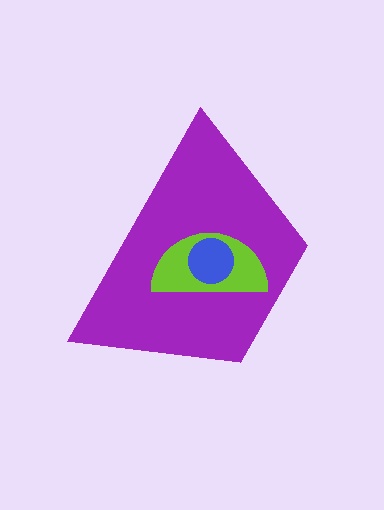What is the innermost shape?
The blue circle.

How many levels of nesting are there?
3.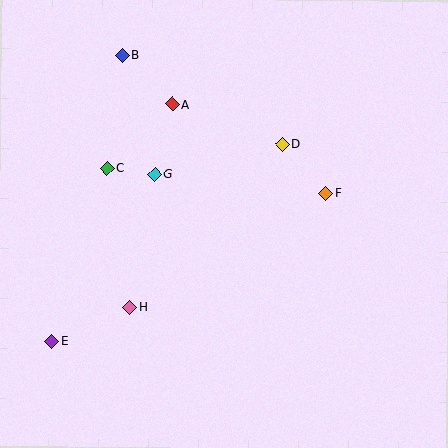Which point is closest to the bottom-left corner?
Point E is closest to the bottom-left corner.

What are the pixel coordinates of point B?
Point B is at (122, 55).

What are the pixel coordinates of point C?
Point C is at (107, 168).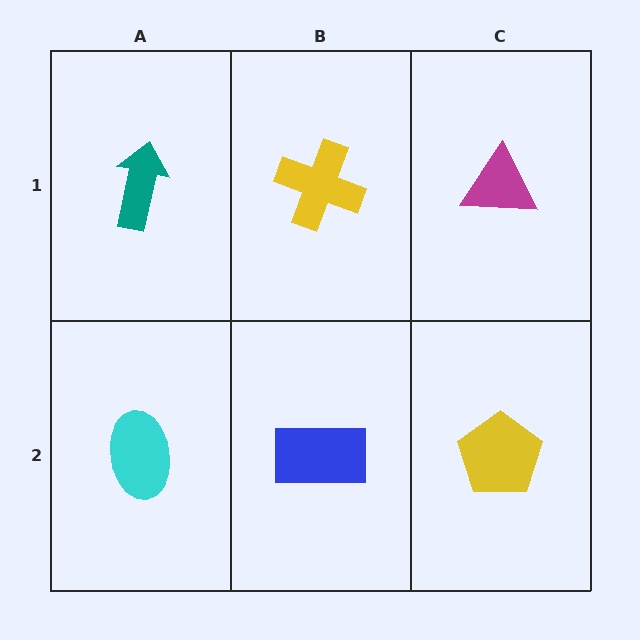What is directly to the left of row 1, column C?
A yellow cross.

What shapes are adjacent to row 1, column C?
A yellow pentagon (row 2, column C), a yellow cross (row 1, column B).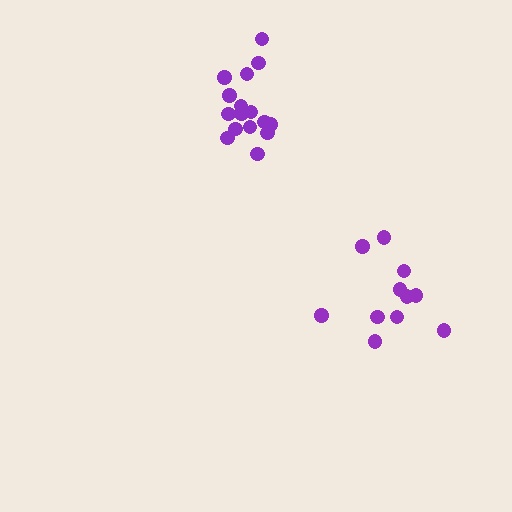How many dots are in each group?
Group 1: 11 dots, Group 2: 16 dots (27 total).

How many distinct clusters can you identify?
There are 2 distinct clusters.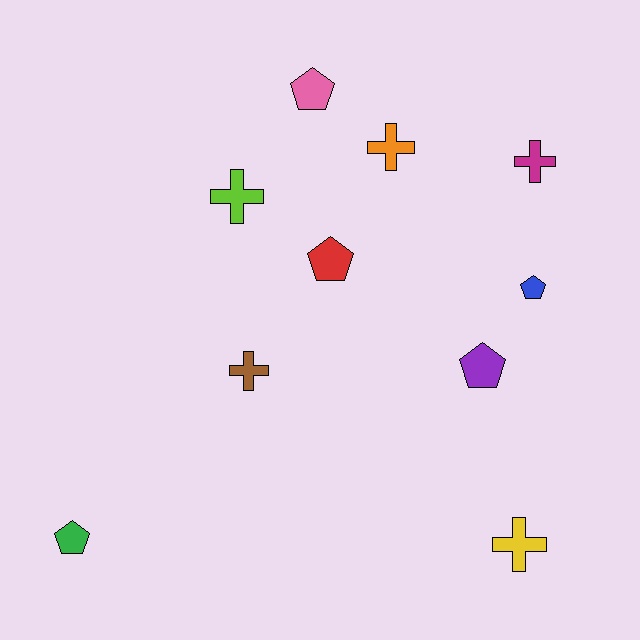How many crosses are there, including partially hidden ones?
There are 5 crosses.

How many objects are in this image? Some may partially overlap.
There are 10 objects.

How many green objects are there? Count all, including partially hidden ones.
There is 1 green object.